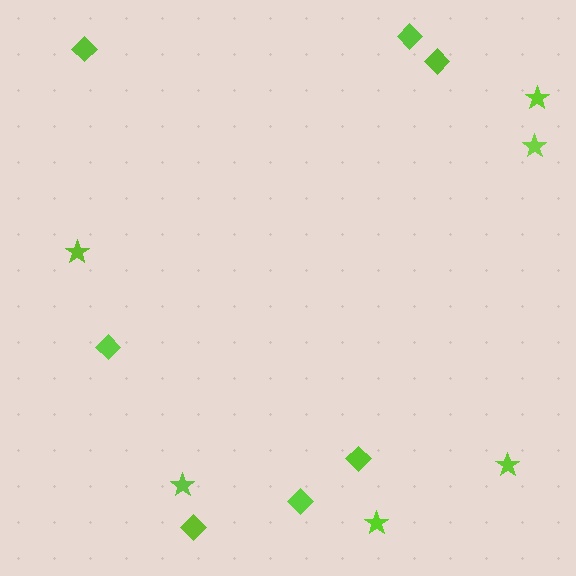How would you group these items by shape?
There are 2 groups: one group of diamonds (7) and one group of stars (6).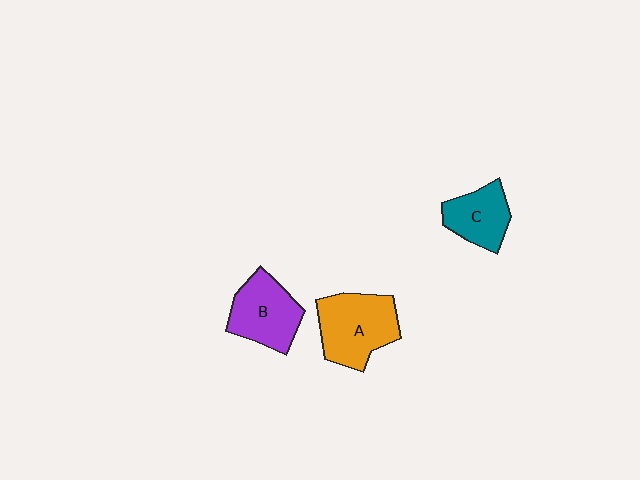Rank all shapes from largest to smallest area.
From largest to smallest: A (orange), B (purple), C (teal).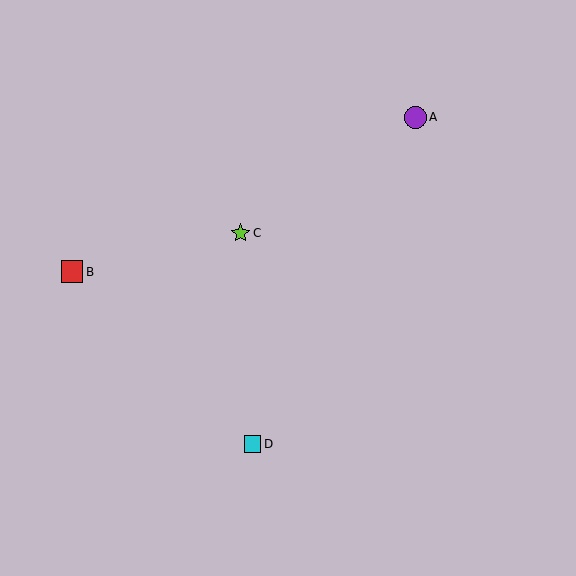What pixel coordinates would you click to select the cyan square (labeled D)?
Click at (253, 444) to select the cyan square D.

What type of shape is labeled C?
Shape C is a lime star.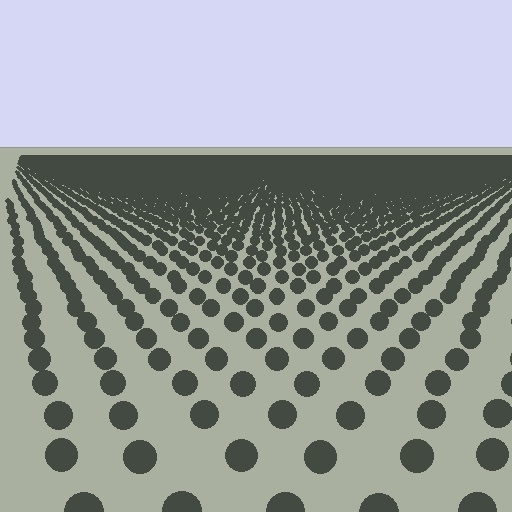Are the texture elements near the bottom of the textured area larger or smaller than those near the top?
Larger. Near the bottom, elements are closer to the viewer and appear at a bigger on-screen size.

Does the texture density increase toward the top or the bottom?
Density increases toward the top.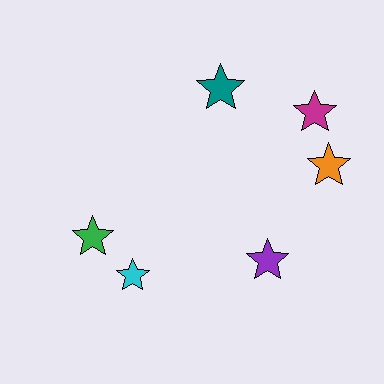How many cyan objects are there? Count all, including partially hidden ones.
There is 1 cyan object.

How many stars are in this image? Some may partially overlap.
There are 6 stars.